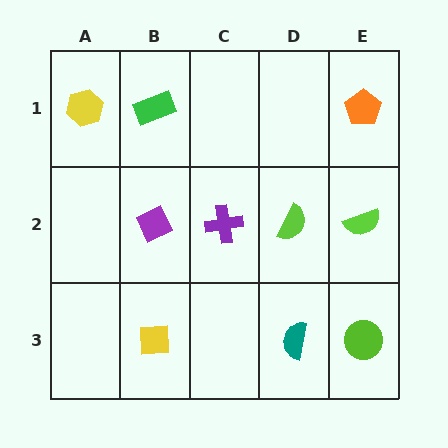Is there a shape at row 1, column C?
No, that cell is empty.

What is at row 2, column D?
A lime semicircle.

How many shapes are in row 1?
3 shapes.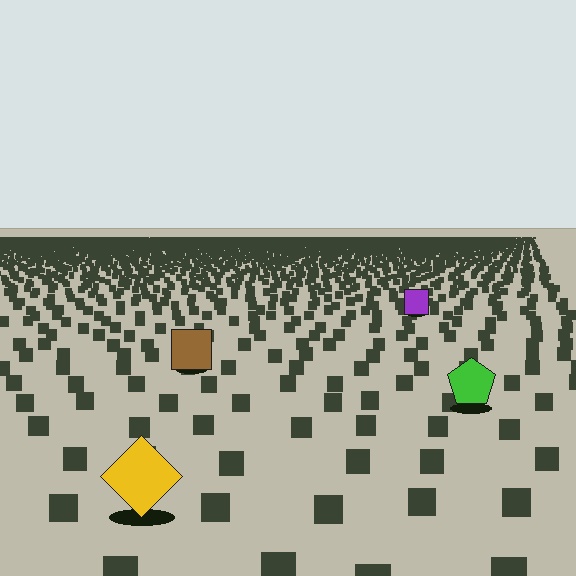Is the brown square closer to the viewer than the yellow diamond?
No. The yellow diamond is closer — you can tell from the texture gradient: the ground texture is coarser near it.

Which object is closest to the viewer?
The yellow diamond is closest. The texture marks near it are larger and more spread out.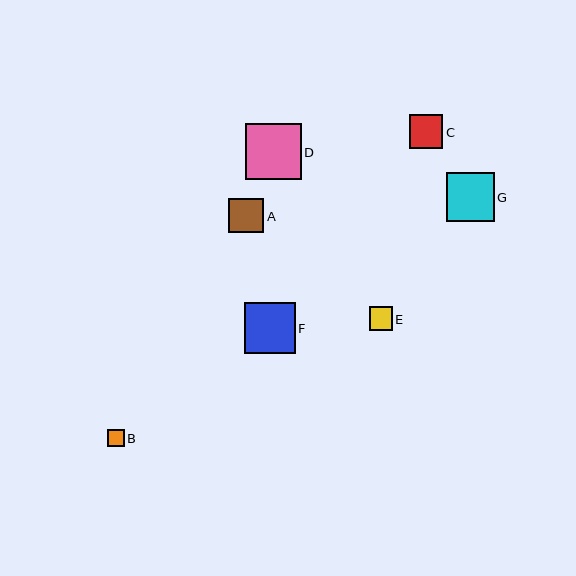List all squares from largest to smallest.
From largest to smallest: D, F, G, A, C, E, B.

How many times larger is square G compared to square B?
Square G is approximately 2.8 times the size of square B.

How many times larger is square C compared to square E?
Square C is approximately 1.4 times the size of square E.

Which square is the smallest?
Square B is the smallest with a size of approximately 17 pixels.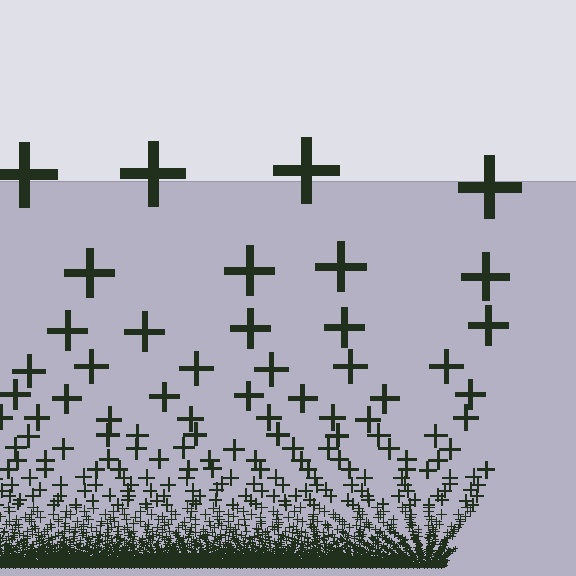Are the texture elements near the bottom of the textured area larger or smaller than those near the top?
Smaller. The gradient is inverted — elements near the bottom are smaller and denser.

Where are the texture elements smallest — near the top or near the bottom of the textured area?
Near the bottom.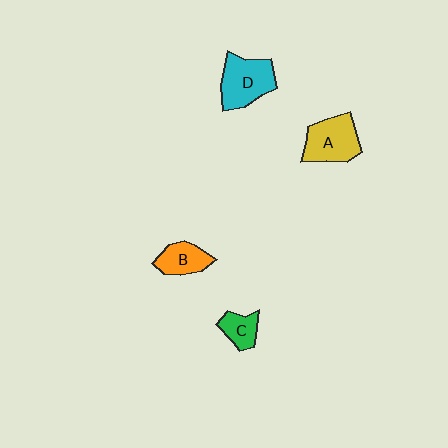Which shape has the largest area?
Shape D (cyan).